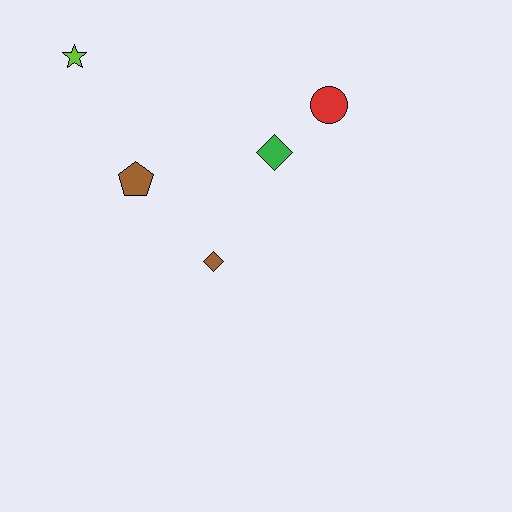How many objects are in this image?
There are 5 objects.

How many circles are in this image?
There is 1 circle.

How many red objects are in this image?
There is 1 red object.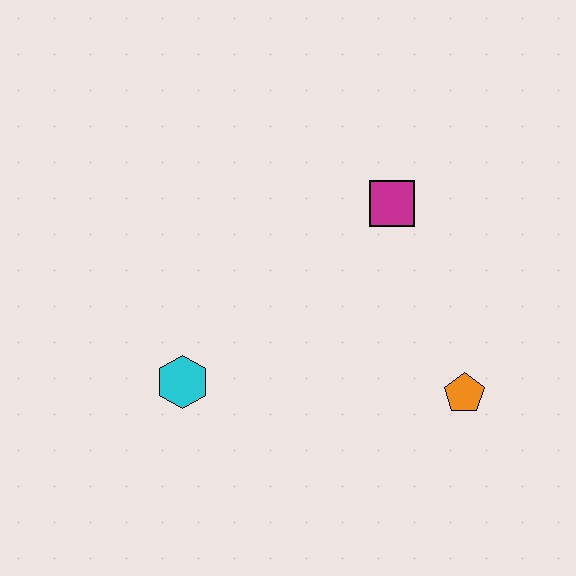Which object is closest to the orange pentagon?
The magenta square is closest to the orange pentagon.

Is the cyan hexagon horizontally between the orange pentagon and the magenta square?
No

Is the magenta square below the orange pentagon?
No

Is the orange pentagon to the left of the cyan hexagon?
No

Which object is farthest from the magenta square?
The cyan hexagon is farthest from the magenta square.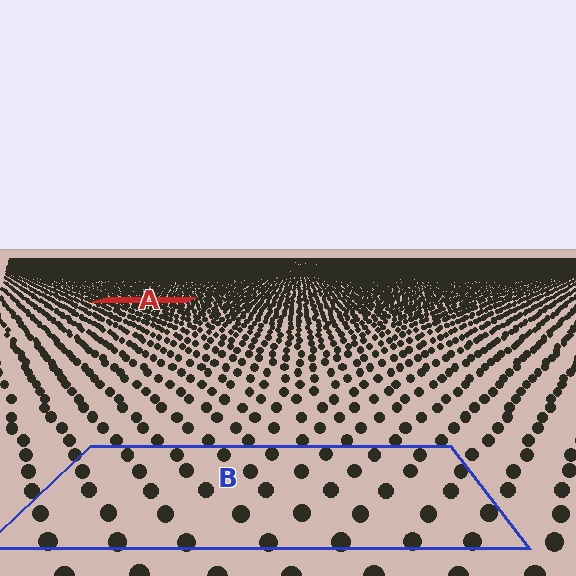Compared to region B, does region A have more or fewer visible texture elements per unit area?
Region A has more texture elements per unit area — they are packed more densely because it is farther away.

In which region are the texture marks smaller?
The texture marks are smaller in region A, because it is farther away.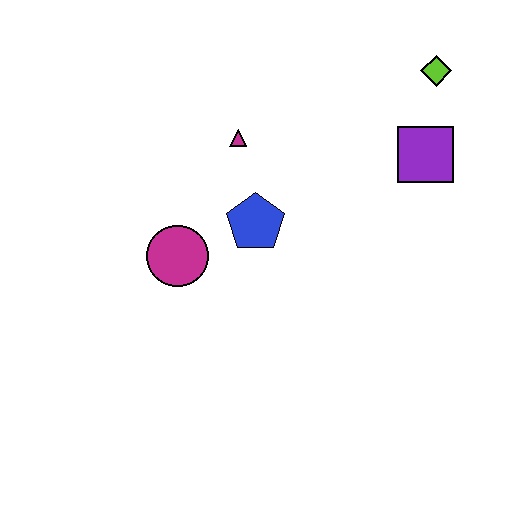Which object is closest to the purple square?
The lime diamond is closest to the purple square.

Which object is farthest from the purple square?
The magenta circle is farthest from the purple square.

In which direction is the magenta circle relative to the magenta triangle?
The magenta circle is below the magenta triangle.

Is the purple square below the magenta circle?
No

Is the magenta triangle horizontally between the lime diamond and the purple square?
No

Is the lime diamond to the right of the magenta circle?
Yes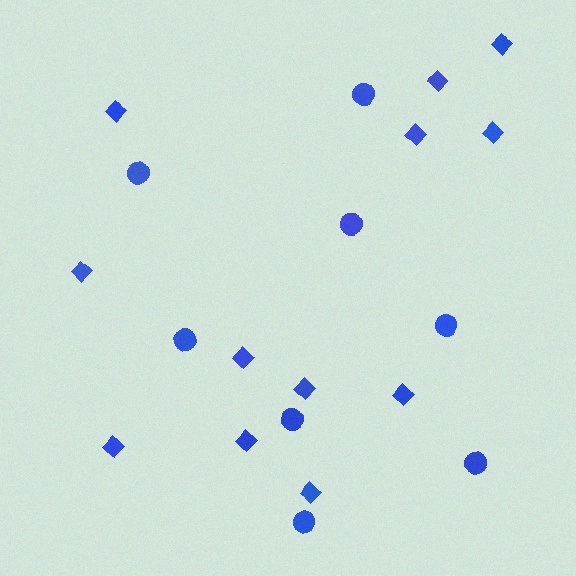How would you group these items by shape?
There are 2 groups: one group of diamonds (12) and one group of circles (8).